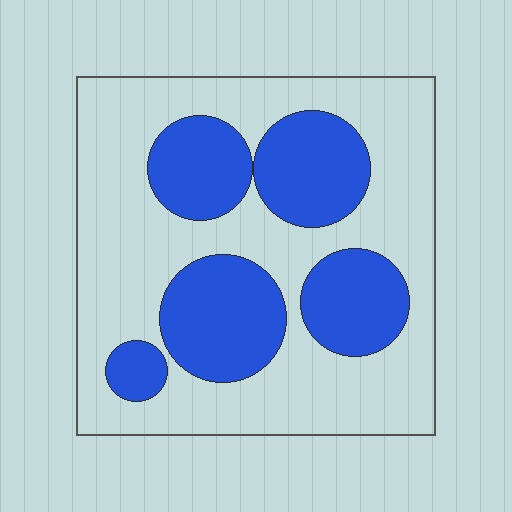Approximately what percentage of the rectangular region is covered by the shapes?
Approximately 35%.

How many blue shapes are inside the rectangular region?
5.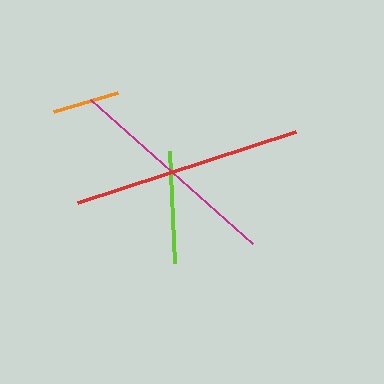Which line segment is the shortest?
The orange line is the shortest at approximately 66 pixels.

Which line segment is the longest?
The red line is the longest at approximately 229 pixels.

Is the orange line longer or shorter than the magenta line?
The magenta line is longer than the orange line.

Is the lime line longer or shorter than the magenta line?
The magenta line is longer than the lime line.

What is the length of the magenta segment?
The magenta segment is approximately 216 pixels long.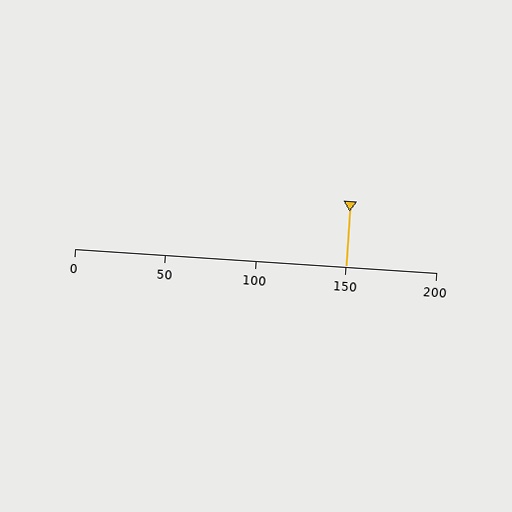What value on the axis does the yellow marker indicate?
The marker indicates approximately 150.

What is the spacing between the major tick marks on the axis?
The major ticks are spaced 50 apart.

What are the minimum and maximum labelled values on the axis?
The axis runs from 0 to 200.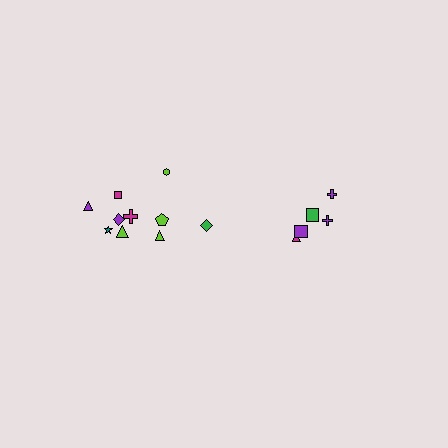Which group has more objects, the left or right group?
The left group.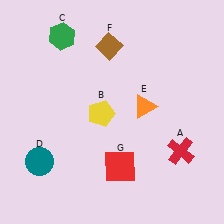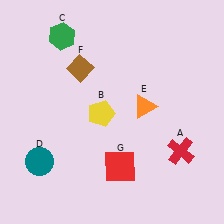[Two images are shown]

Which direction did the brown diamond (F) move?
The brown diamond (F) moved left.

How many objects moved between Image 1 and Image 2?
1 object moved between the two images.